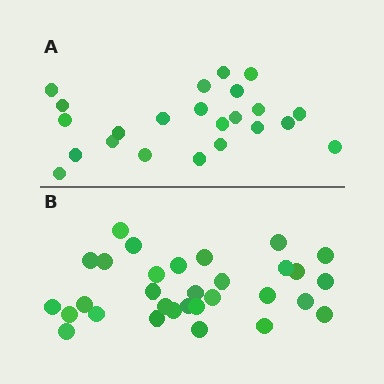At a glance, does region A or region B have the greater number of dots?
Region B (the bottom region) has more dots.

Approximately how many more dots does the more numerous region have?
Region B has roughly 8 or so more dots than region A.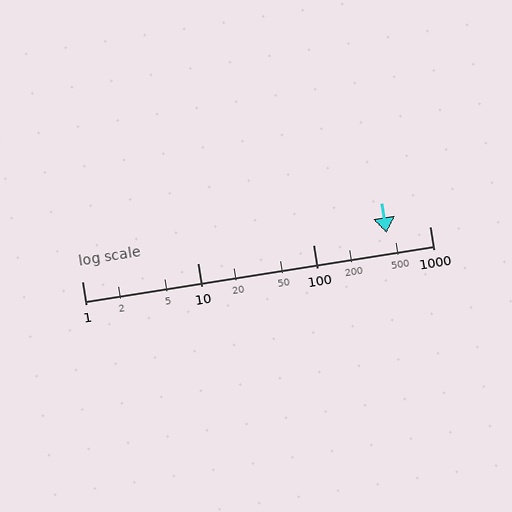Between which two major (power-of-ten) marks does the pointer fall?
The pointer is between 100 and 1000.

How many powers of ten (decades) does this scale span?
The scale spans 3 decades, from 1 to 1000.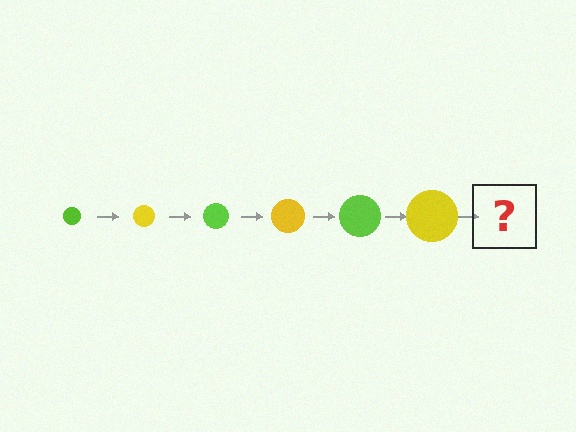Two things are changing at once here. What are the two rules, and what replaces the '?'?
The two rules are that the circle grows larger each step and the color cycles through lime and yellow. The '?' should be a lime circle, larger than the previous one.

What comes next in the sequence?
The next element should be a lime circle, larger than the previous one.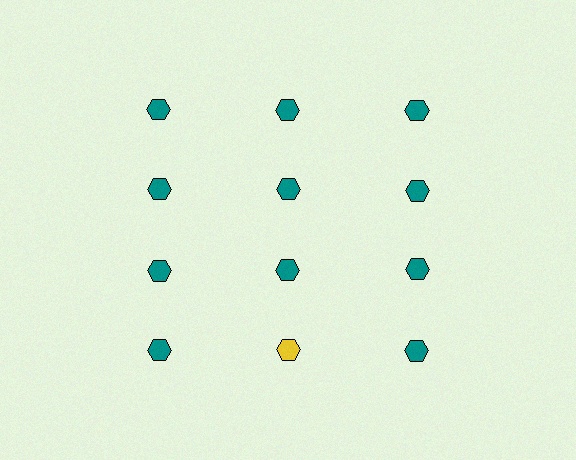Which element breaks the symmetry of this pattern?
The yellow hexagon in the fourth row, second from left column breaks the symmetry. All other shapes are teal hexagons.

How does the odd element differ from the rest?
It has a different color: yellow instead of teal.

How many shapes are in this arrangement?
There are 12 shapes arranged in a grid pattern.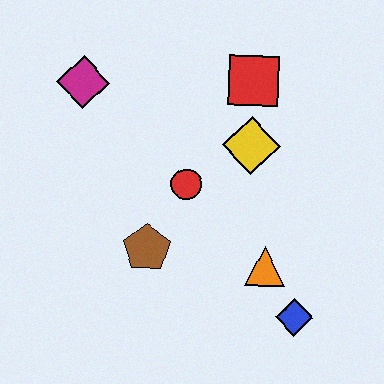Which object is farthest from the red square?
The blue diamond is farthest from the red square.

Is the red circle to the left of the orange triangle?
Yes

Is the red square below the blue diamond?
No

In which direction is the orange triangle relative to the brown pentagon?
The orange triangle is to the right of the brown pentagon.